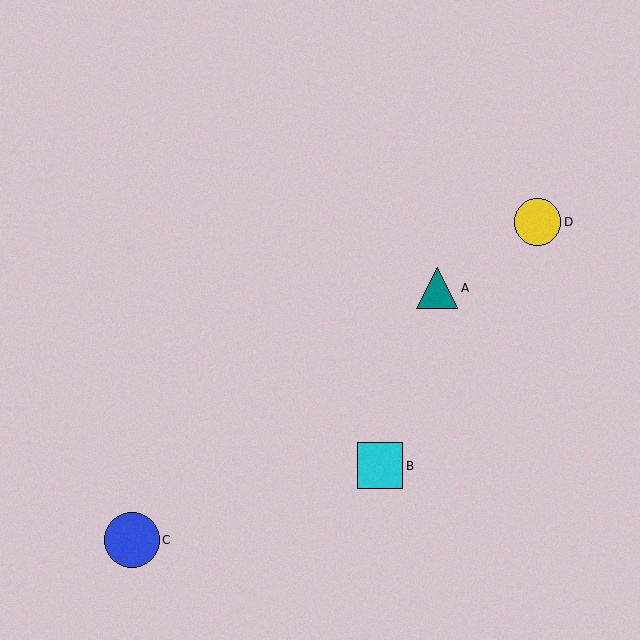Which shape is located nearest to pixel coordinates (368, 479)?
The cyan square (labeled B) at (380, 466) is nearest to that location.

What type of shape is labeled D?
Shape D is a yellow circle.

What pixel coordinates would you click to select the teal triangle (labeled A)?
Click at (437, 288) to select the teal triangle A.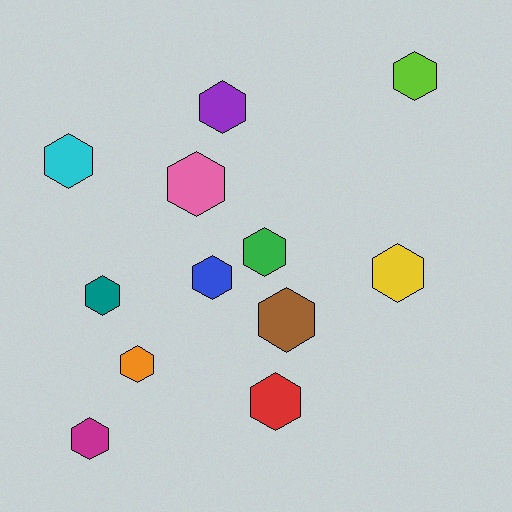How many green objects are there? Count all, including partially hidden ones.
There is 1 green object.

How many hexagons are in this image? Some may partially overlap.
There are 12 hexagons.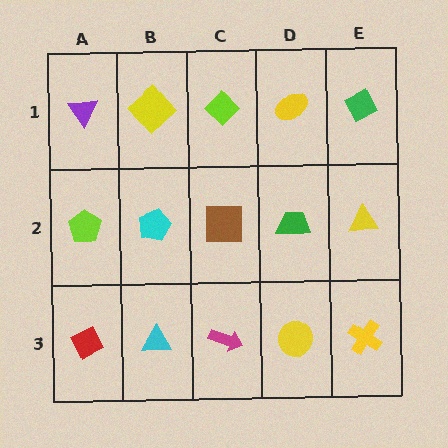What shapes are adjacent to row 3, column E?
A yellow triangle (row 2, column E), a yellow circle (row 3, column D).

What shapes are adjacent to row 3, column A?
A lime pentagon (row 2, column A), a cyan triangle (row 3, column B).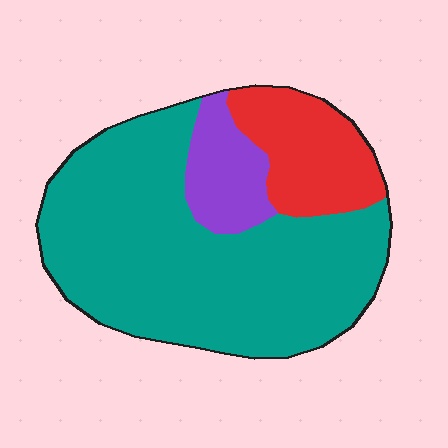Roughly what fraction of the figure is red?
Red takes up about one sixth (1/6) of the figure.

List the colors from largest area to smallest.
From largest to smallest: teal, red, purple.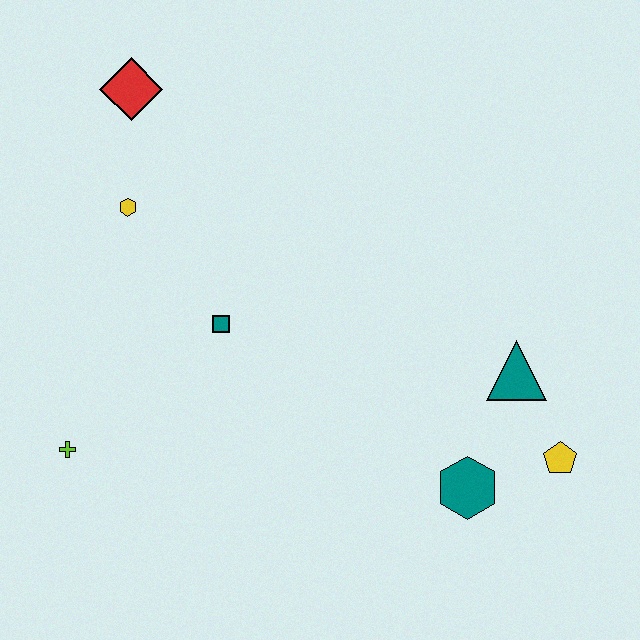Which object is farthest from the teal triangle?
The red diamond is farthest from the teal triangle.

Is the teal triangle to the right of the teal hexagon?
Yes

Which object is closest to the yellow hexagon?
The red diamond is closest to the yellow hexagon.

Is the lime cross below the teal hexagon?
No